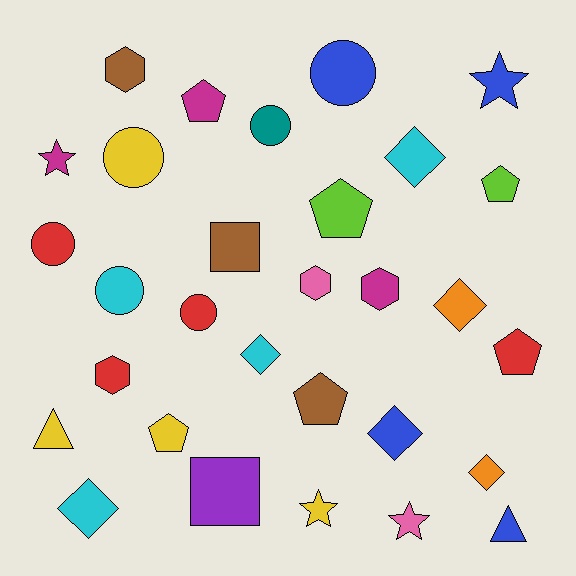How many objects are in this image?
There are 30 objects.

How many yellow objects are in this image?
There are 4 yellow objects.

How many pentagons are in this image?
There are 6 pentagons.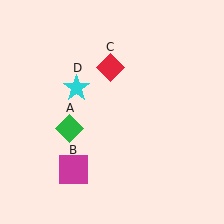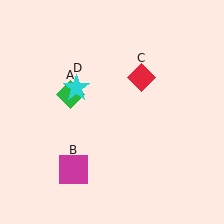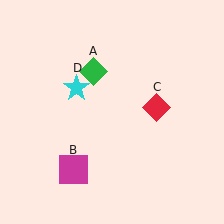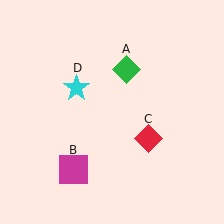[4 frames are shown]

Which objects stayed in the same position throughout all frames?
Magenta square (object B) and cyan star (object D) remained stationary.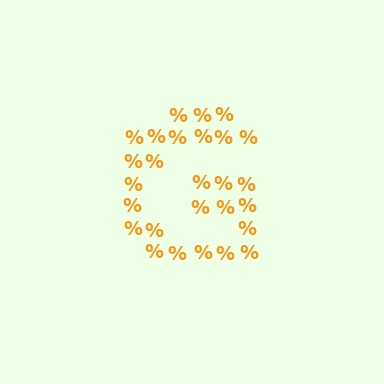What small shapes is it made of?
It is made of small percent signs.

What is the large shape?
The large shape is the letter G.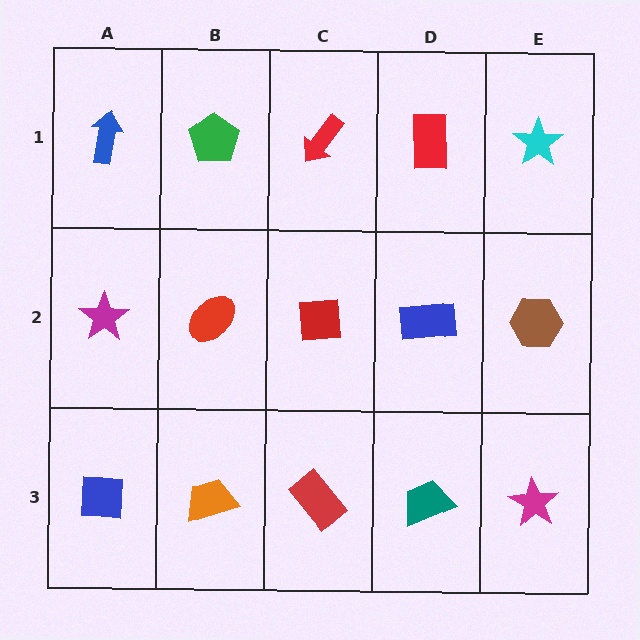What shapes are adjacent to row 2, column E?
A cyan star (row 1, column E), a magenta star (row 3, column E), a blue rectangle (row 2, column D).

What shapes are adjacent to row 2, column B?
A green pentagon (row 1, column B), an orange trapezoid (row 3, column B), a magenta star (row 2, column A), a red square (row 2, column C).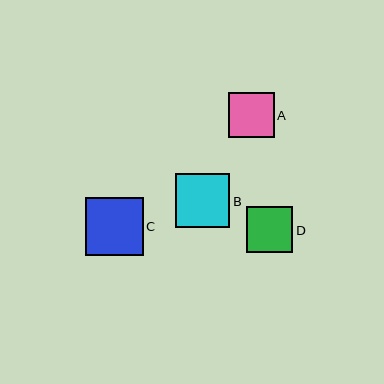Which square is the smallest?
Square A is the smallest with a size of approximately 45 pixels.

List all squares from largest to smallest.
From largest to smallest: C, B, D, A.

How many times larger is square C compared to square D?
Square C is approximately 1.3 times the size of square D.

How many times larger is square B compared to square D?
Square B is approximately 1.2 times the size of square D.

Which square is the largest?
Square C is the largest with a size of approximately 58 pixels.